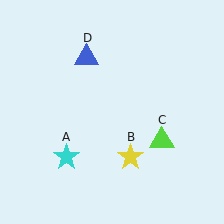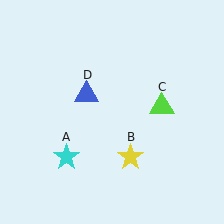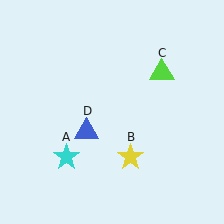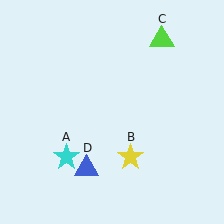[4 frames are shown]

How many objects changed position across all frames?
2 objects changed position: lime triangle (object C), blue triangle (object D).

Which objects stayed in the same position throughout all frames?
Cyan star (object A) and yellow star (object B) remained stationary.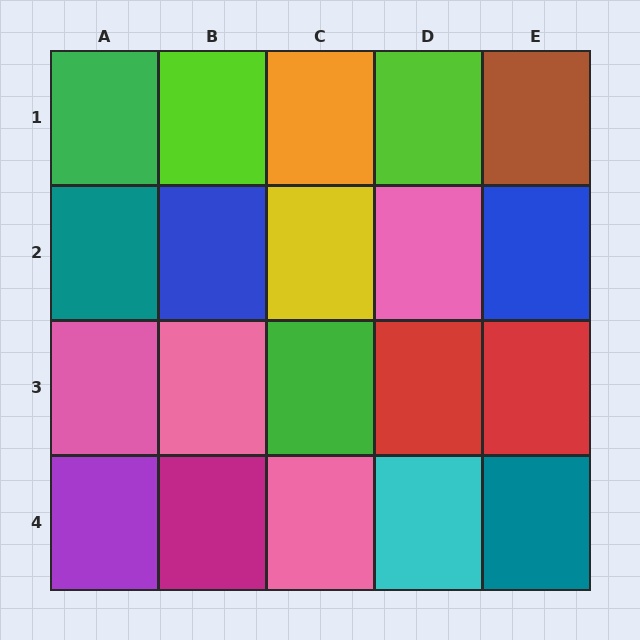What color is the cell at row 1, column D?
Lime.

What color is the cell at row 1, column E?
Brown.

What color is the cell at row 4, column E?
Teal.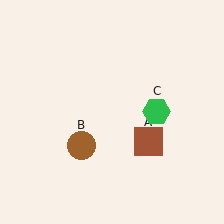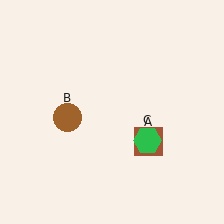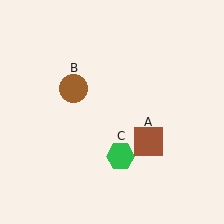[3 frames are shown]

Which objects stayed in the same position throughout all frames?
Brown square (object A) remained stationary.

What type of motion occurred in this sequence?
The brown circle (object B), green hexagon (object C) rotated clockwise around the center of the scene.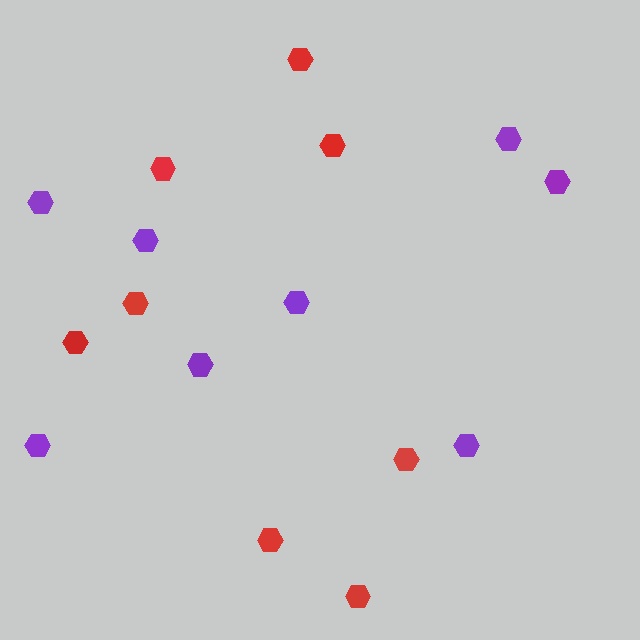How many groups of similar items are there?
There are 2 groups: one group of purple hexagons (8) and one group of red hexagons (8).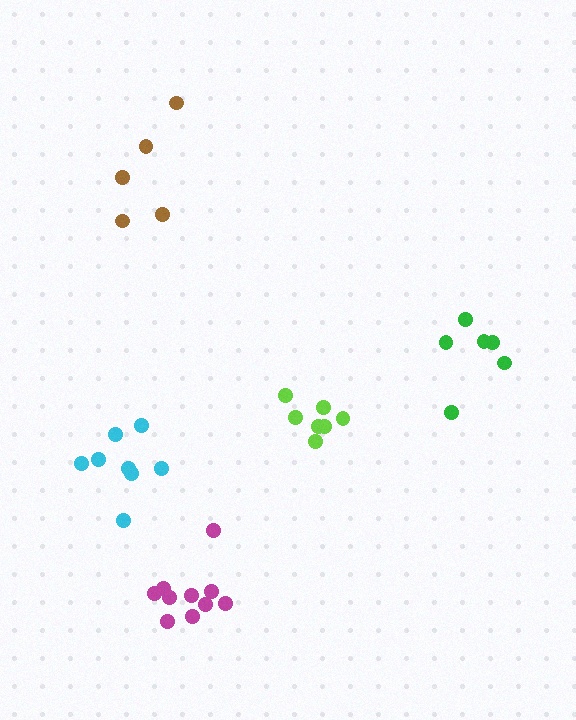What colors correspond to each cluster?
The clusters are colored: green, brown, magenta, lime, cyan.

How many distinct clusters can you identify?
There are 5 distinct clusters.